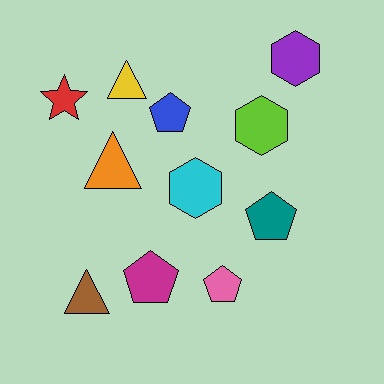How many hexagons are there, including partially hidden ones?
There are 3 hexagons.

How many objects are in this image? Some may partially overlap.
There are 11 objects.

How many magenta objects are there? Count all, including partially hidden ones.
There is 1 magenta object.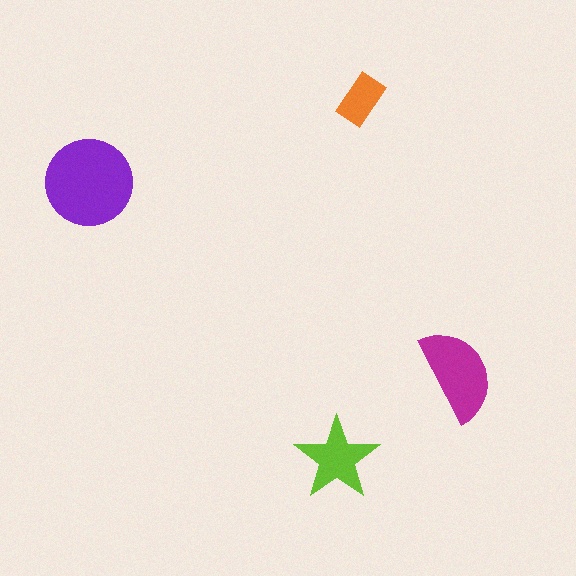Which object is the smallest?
The orange rectangle.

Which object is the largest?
The purple circle.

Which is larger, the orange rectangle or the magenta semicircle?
The magenta semicircle.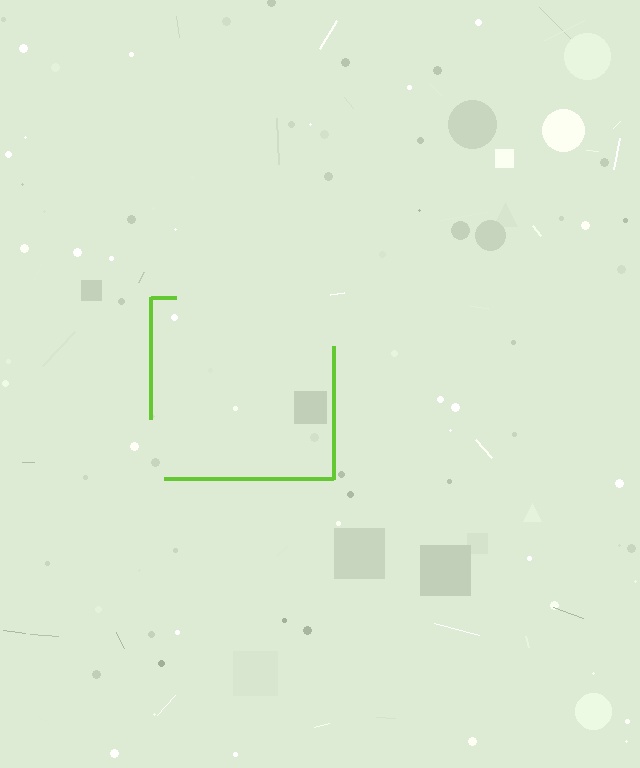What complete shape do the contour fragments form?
The contour fragments form a square.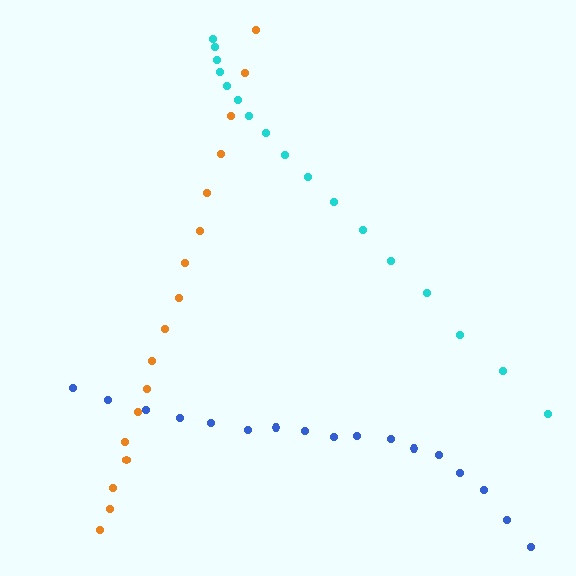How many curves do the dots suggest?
There are 3 distinct paths.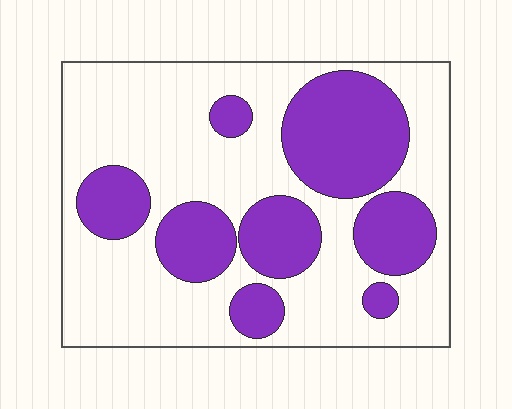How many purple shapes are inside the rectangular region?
8.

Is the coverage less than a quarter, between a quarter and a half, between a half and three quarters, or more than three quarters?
Between a quarter and a half.